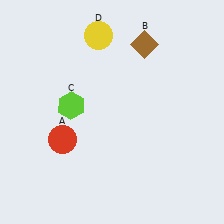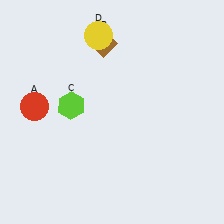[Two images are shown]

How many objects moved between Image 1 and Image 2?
2 objects moved between the two images.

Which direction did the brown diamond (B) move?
The brown diamond (B) moved left.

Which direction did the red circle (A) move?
The red circle (A) moved up.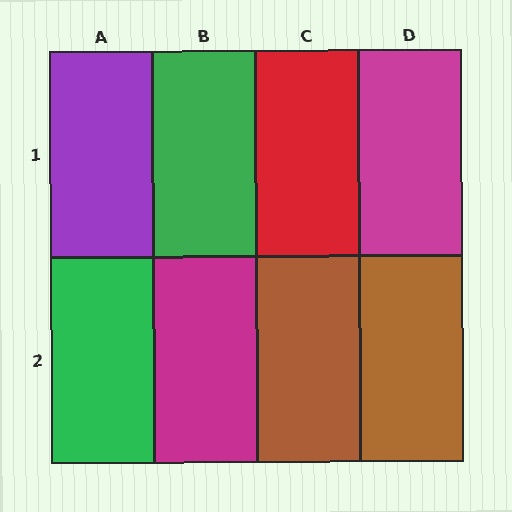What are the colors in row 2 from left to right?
Green, magenta, brown, brown.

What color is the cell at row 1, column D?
Magenta.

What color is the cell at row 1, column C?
Red.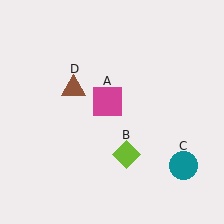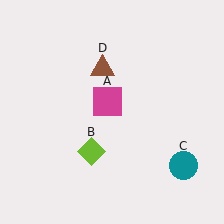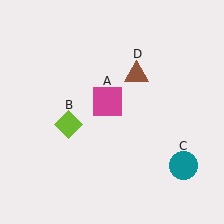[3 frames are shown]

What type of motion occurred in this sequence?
The lime diamond (object B), brown triangle (object D) rotated clockwise around the center of the scene.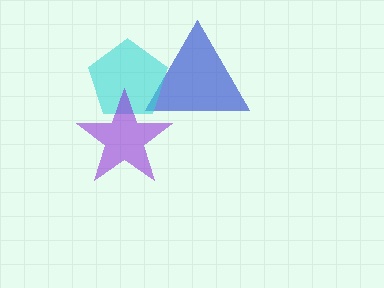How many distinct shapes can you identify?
There are 3 distinct shapes: a blue triangle, a cyan pentagon, a purple star.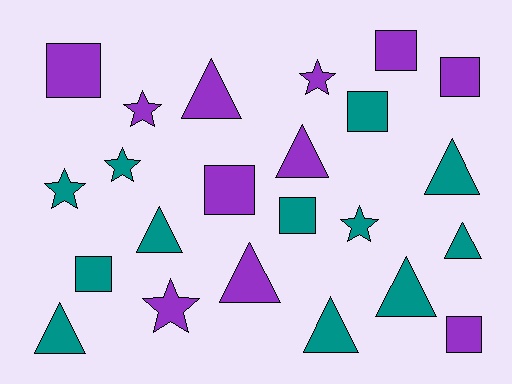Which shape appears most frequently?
Triangle, with 9 objects.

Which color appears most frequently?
Teal, with 12 objects.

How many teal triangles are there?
There are 6 teal triangles.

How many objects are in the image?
There are 23 objects.